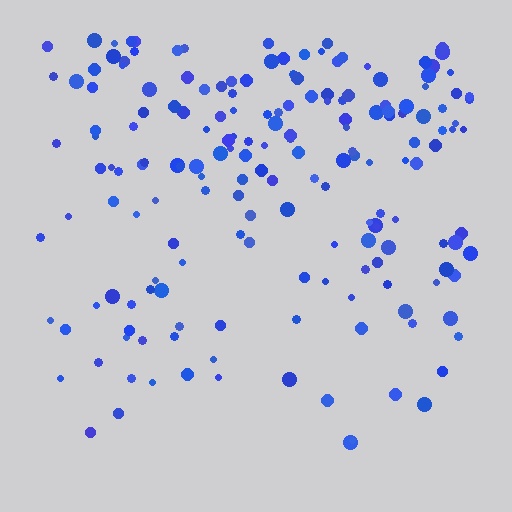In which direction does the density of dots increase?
From bottom to top, with the top side densest.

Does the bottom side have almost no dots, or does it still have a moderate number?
Still a moderate number, just noticeably fewer than the top.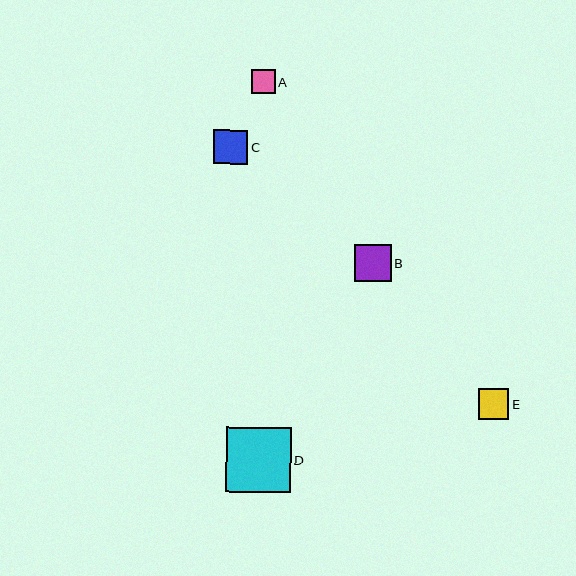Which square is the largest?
Square D is the largest with a size of approximately 64 pixels.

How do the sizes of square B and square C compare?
Square B and square C are approximately the same size.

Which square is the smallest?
Square A is the smallest with a size of approximately 24 pixels.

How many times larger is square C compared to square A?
Square C is approximately 1.4 times the size of square A.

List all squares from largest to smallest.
From largest to smallest: D, B, C, E, A.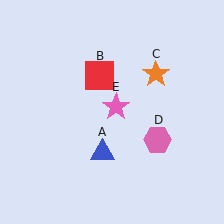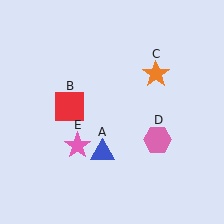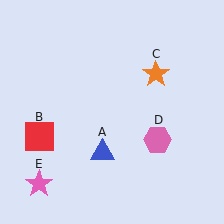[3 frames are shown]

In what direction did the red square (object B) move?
The red square (object B) moved down and to the left.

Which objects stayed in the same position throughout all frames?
Blue triangle (object A) and orange star (object C) and pink hexagon (object D) remained stationary.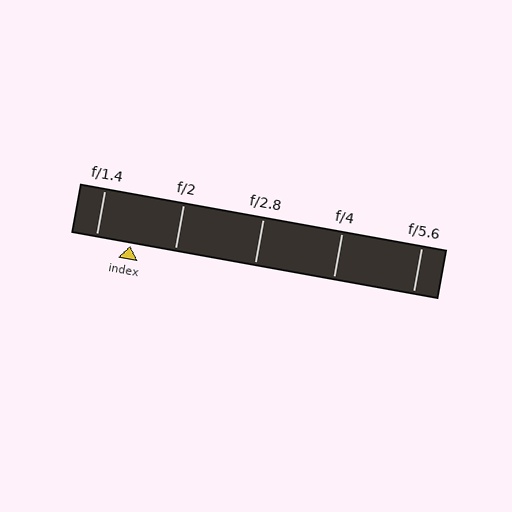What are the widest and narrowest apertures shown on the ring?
The widest aperture shown is f/1.4 and the narrowest is f/5.6.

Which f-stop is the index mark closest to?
The index mark is closest to f/1.4.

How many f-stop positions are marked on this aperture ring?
There are 5 f-stop positions marked.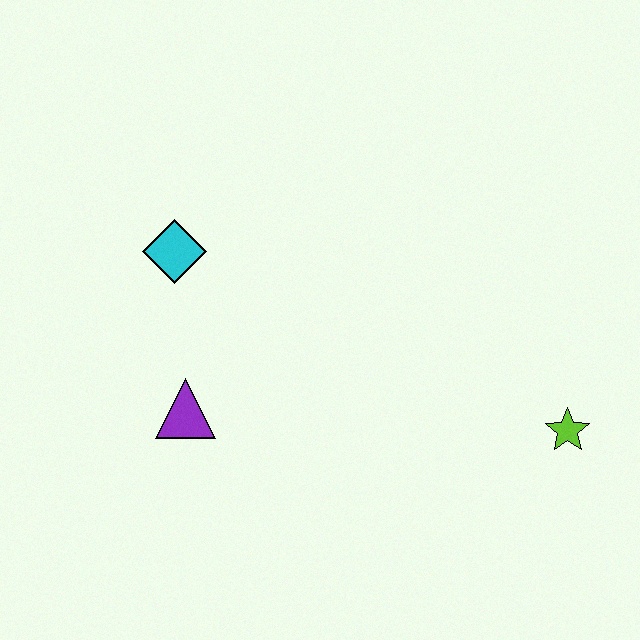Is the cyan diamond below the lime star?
No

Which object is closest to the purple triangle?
The cyan diamond is closest to the purple triangle.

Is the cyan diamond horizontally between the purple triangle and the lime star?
No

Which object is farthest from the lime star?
The cyan diamond is farthest from the lime star.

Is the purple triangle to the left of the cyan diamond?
No